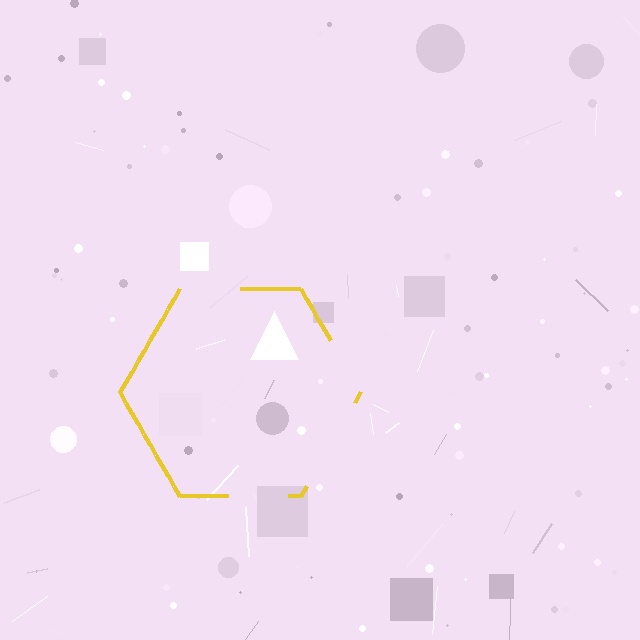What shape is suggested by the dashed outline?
The dashed outline suggests a hexagon.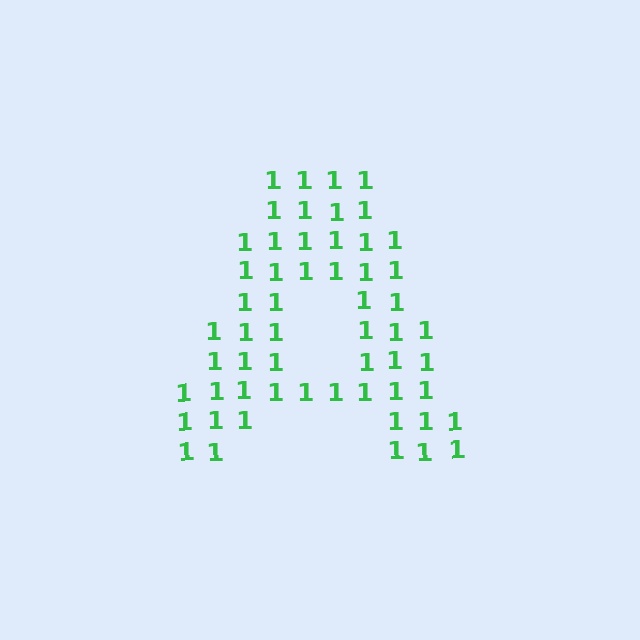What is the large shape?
The large shape is the letter A.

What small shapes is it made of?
It is made of small digit 1's.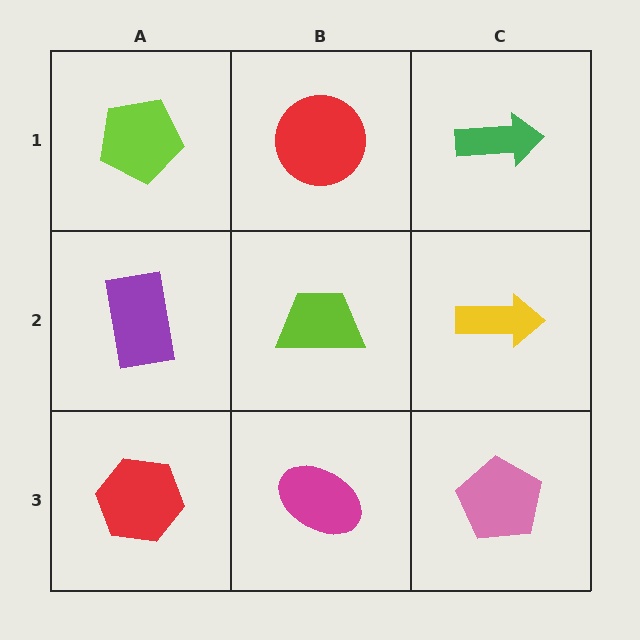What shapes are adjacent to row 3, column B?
A lime trapezoid (row 2, column B), a red hexagon (row 3, column A), a pink pentagon (row 3, column C).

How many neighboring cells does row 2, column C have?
3.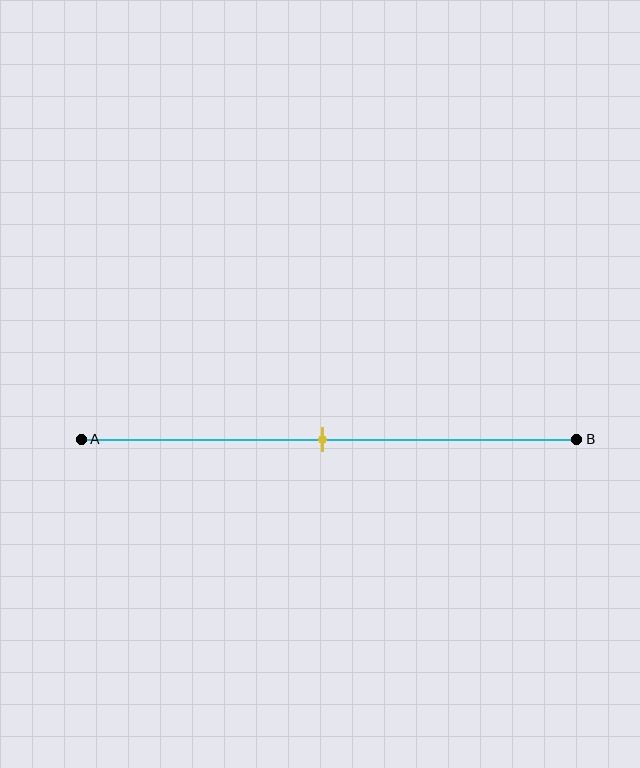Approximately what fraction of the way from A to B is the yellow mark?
The yellow mark is approximately 50% of the way from A to B.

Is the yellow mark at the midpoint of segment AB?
Yes, the mark is approximately at the midpoint.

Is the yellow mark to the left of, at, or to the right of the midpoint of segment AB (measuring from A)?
The yellow mark is approximately at the midpoint of segment AB.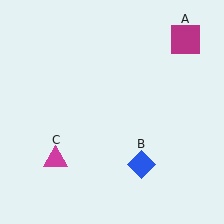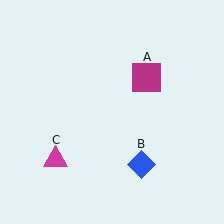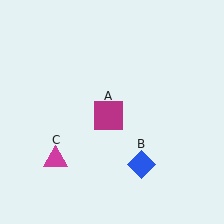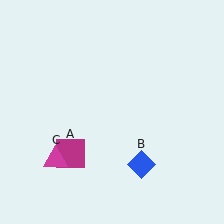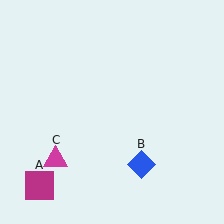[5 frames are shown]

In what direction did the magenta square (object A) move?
The magenta square (object A) moved down and to the left.